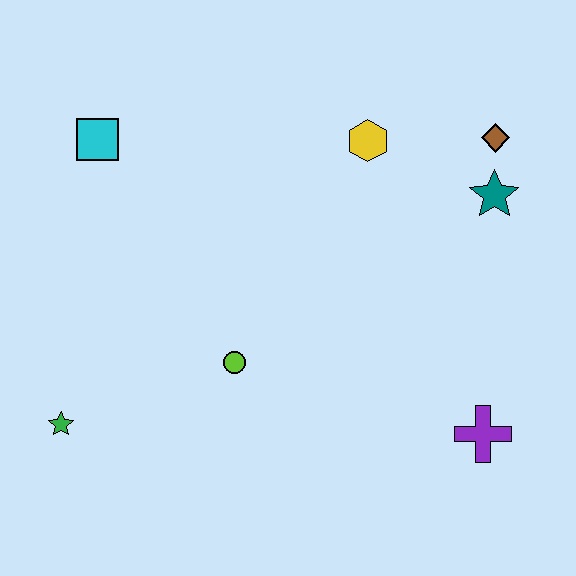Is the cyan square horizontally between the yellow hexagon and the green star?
Yes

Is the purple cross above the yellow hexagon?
No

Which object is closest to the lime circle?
The green star is closest to the lime circle.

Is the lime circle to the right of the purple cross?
No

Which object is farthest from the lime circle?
The brown diamond is farthest from the lime circle.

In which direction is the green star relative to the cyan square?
The green star is below the cyan square.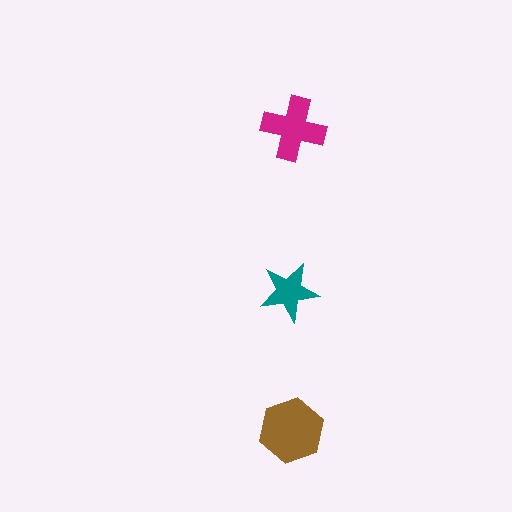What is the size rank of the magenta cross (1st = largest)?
2nd.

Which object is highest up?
The magenta cross is topmost.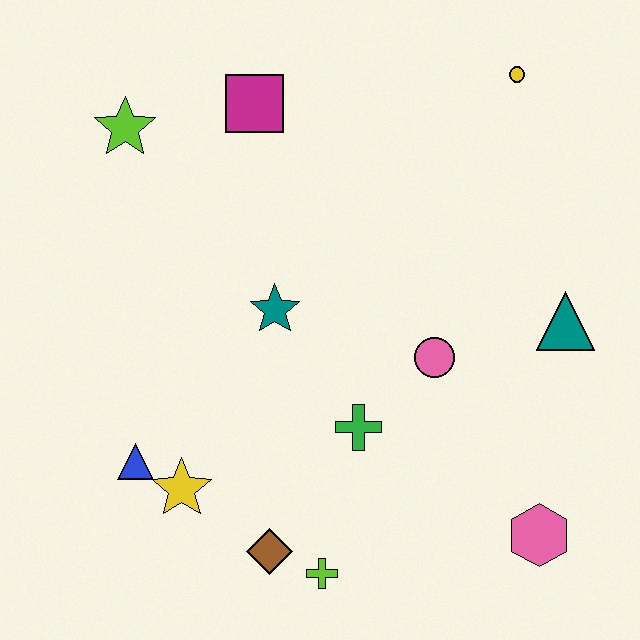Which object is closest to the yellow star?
The blue triangle is closest to the yellow star.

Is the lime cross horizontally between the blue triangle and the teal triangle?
Yes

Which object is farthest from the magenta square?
The pink hexagon is farthest from the magenta square.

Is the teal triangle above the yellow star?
Yes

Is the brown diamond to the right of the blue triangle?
Yes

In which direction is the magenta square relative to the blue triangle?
The magenta square is above the blue triangle.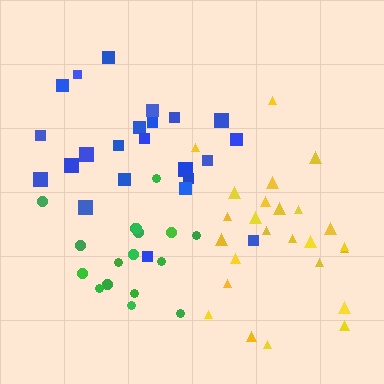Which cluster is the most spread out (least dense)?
Blue.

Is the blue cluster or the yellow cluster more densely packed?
Yellow.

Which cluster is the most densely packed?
Green.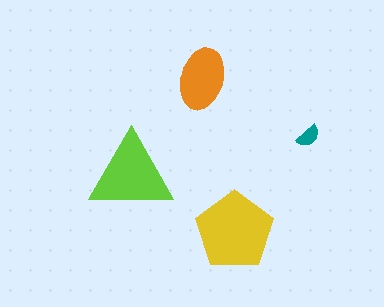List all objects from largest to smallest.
The yellow pentagon, the lime triangle, the orange ellipse, the teal semicircle.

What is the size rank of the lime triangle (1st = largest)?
2nd.